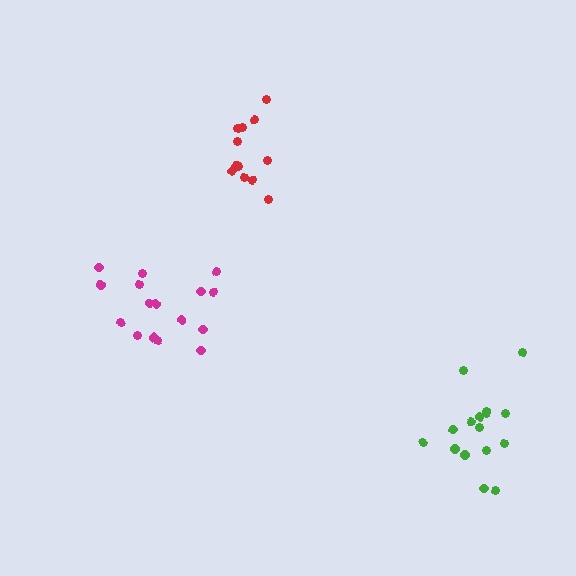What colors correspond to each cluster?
The clusters are colored: green, magenta, red.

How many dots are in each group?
Group 1: 16 dots, Group 2: 16 dots, Group 3: 13 dots (45 total).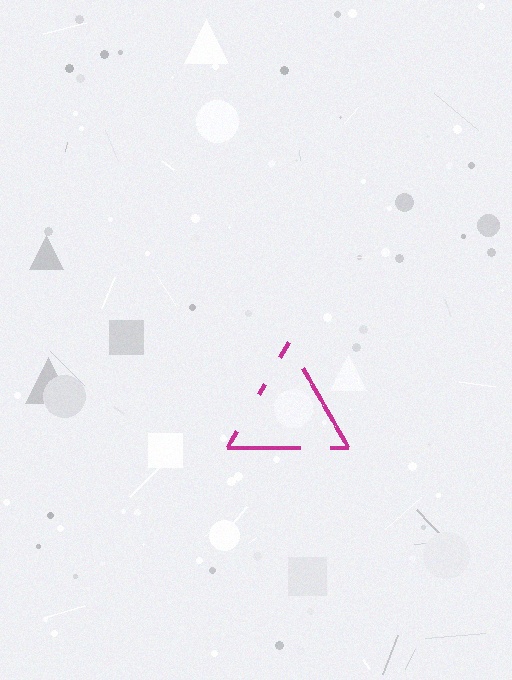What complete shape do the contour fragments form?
The contour fragments form a triangle.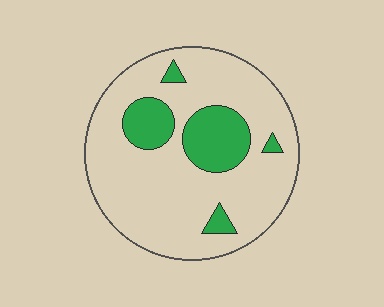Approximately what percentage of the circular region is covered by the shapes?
Approximately 20%.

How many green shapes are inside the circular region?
5.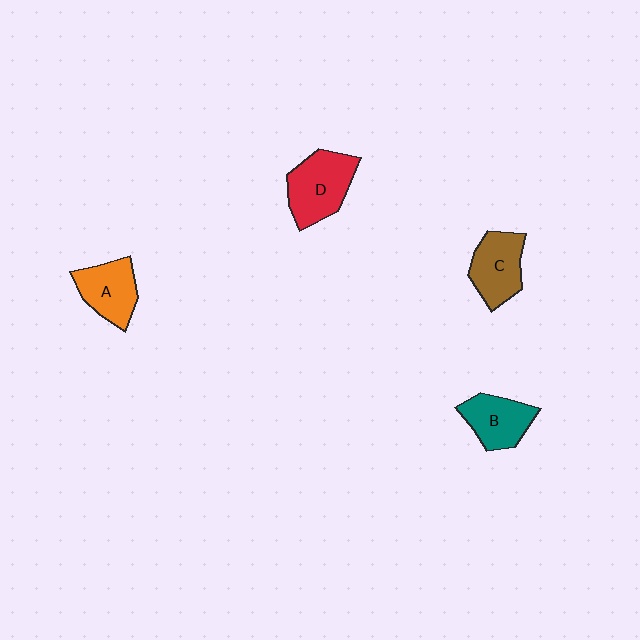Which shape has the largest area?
Shape D (red).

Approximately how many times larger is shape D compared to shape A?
Approximately 1.2 times.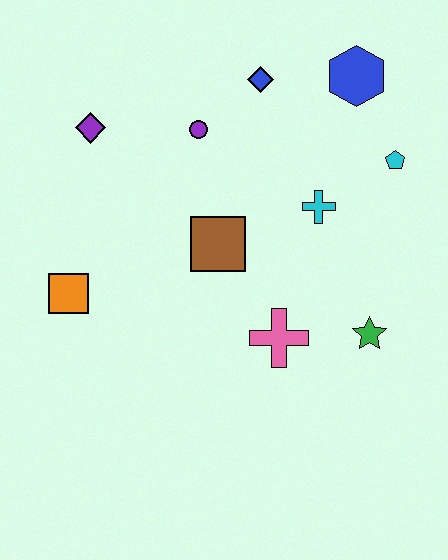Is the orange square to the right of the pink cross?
No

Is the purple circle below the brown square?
No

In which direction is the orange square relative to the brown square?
The orange square is to the left of the brown square.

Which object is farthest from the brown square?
The blue hexagon is farthest from the brown square.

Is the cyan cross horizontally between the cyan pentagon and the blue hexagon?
No